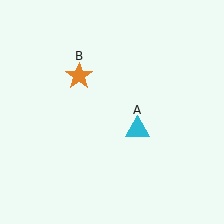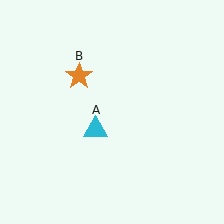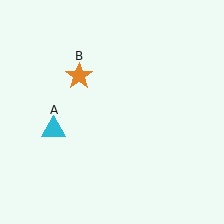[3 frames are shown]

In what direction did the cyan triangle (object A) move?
The cyan triangle (object A) moved left.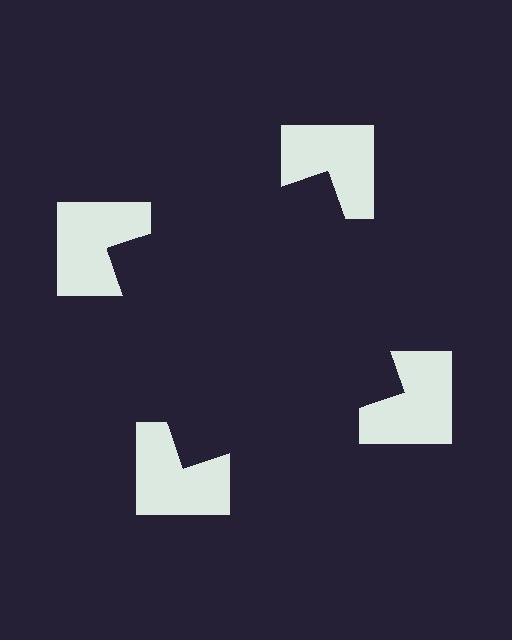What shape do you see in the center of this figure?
An illusory square — its edges are inferred from the aligned wedge cuts in the notched squares, not physically drawn.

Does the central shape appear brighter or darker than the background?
It typically appears slightly darker than the background, even though no actual brightness change is drawn.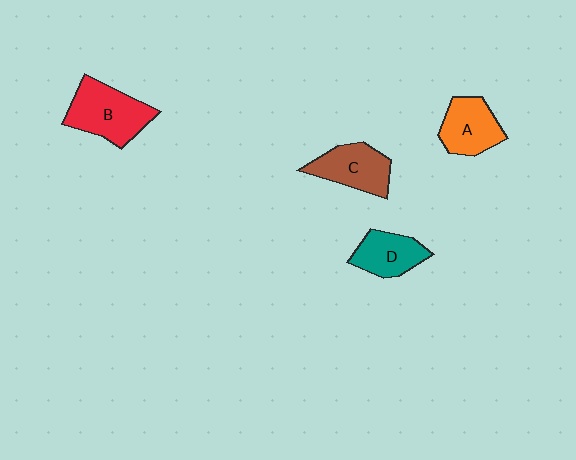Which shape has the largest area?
Shape B (red).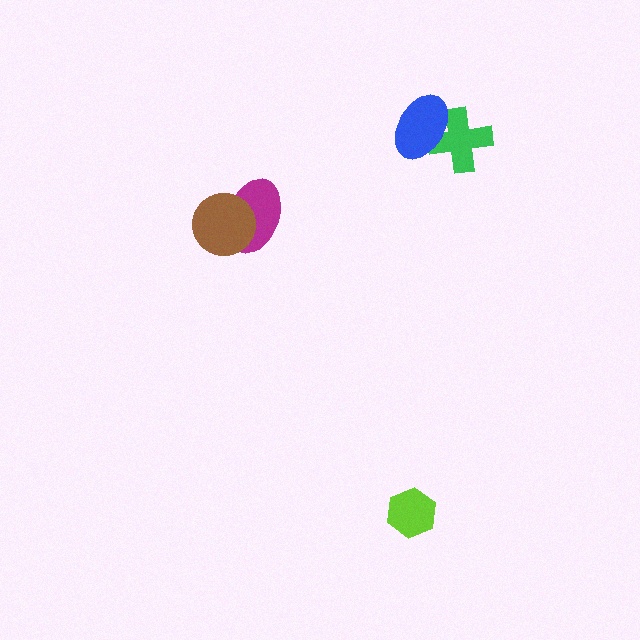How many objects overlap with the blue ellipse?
1 object overlaps with the blue ellipse.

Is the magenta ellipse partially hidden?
Yes, it is partially covered by another shape.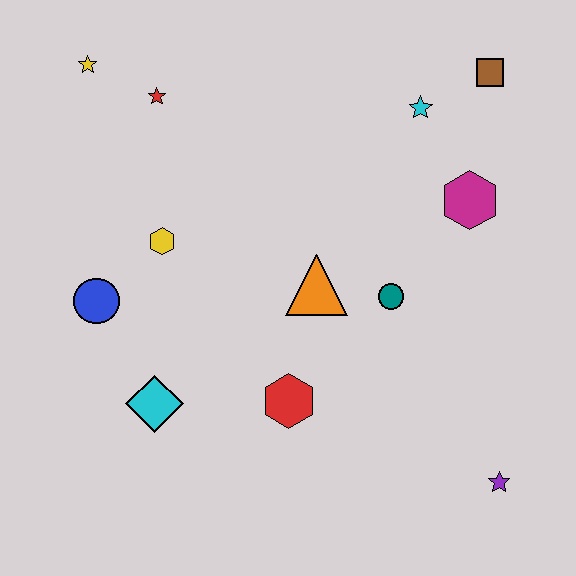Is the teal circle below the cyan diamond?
No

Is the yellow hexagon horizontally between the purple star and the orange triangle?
No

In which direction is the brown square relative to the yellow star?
The brown square is to the right of the yellow star.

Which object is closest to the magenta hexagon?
The cyan star is closest to the magenta hexagon.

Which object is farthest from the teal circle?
The yellow star is farthest from the teal circle.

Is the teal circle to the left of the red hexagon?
No